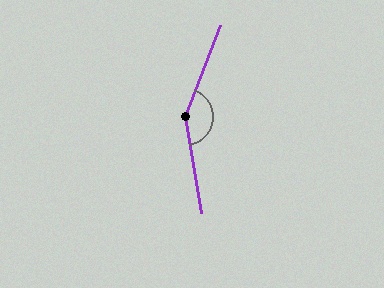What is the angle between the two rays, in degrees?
Approximately 150 degrees.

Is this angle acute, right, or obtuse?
It is obtuse.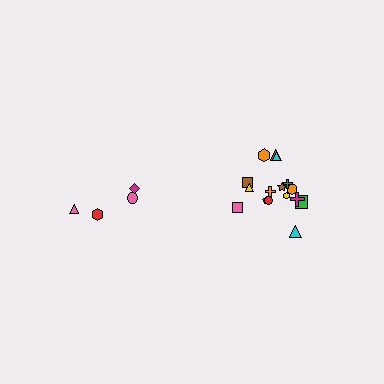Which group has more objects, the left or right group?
The right group.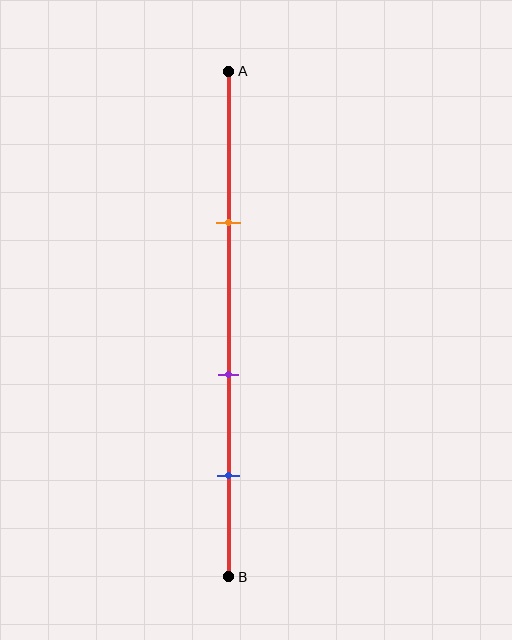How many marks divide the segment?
There are 3 marks dividing the segment.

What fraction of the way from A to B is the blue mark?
The blue mark is approximately 80% (0.8) of the way from A to B.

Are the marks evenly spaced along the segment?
Yes, the marks are approximately evenly spaced.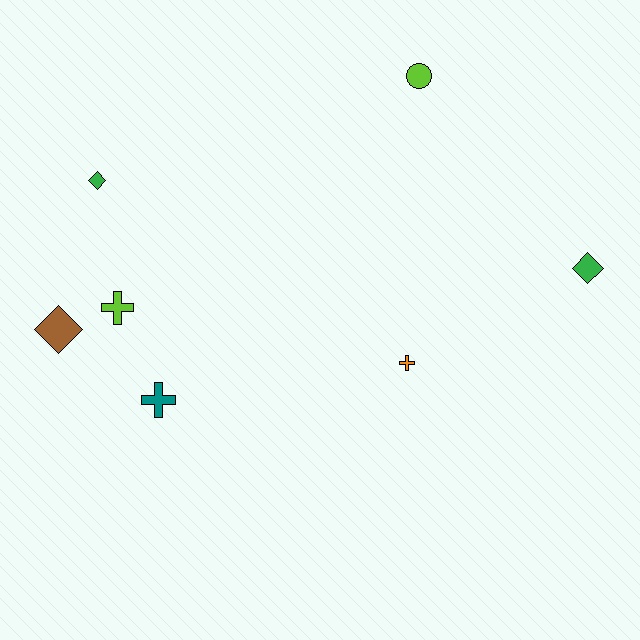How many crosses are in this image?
There are 3 crosses.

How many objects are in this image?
There are 7 objects.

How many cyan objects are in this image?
There are no cyan objects.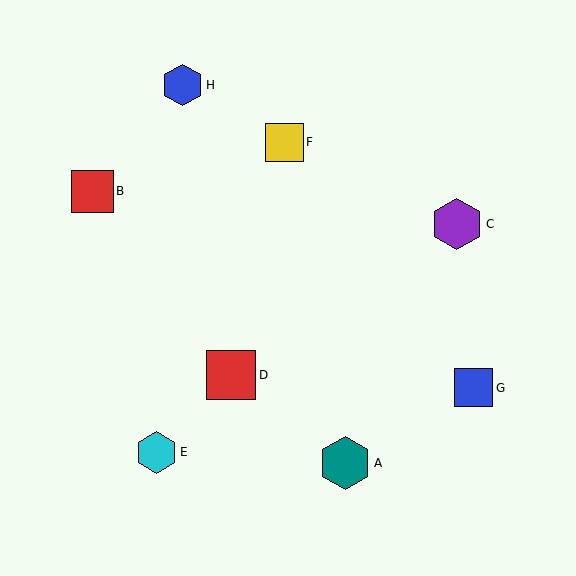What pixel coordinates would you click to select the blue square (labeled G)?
Click at (474, 388) to select the blue square G.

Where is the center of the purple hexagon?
The center of the purple hexagon is at (457, 224).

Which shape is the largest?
The teal hexagon (labeled A) is the largest.